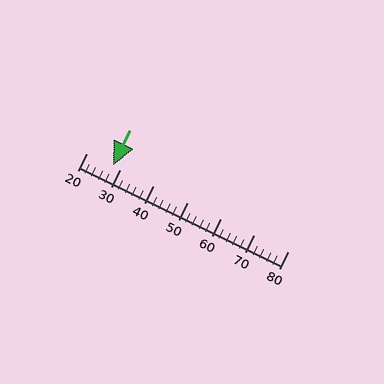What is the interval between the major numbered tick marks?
The major tick marks are spaced 10 units apart.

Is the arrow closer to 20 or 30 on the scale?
The arrow is closer to 30.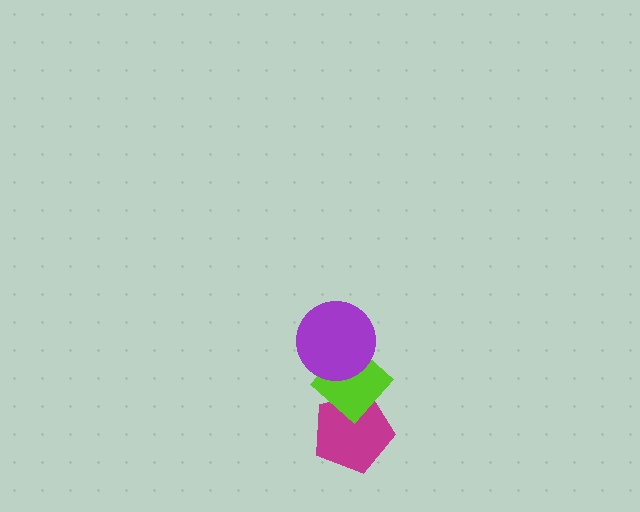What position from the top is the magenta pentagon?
The magenta pentagon is 3rd from the top.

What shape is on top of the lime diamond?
The purple circle is on top of the lime diamond.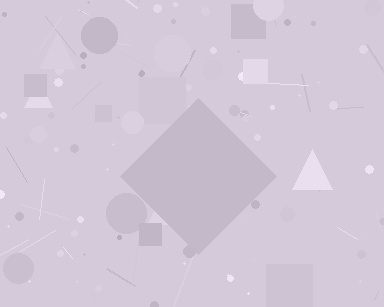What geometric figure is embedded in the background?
A diamond is embedded in the background.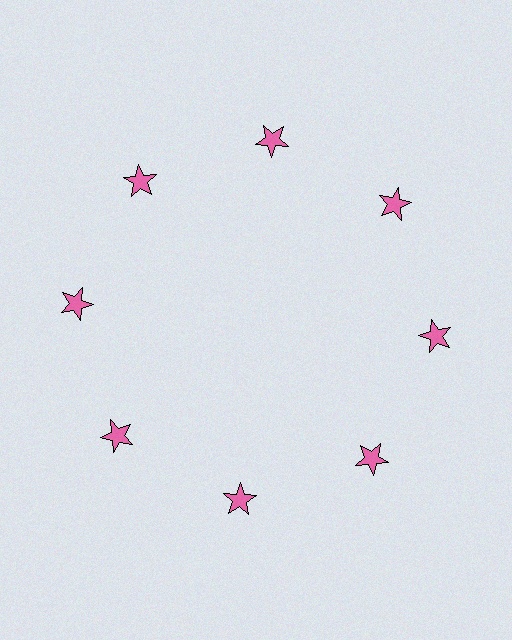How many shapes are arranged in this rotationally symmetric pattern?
There are 8 shapes, arranged in 8 groups of 1.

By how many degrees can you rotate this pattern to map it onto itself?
The pattern maps onto itself every 45 degrees of rotation.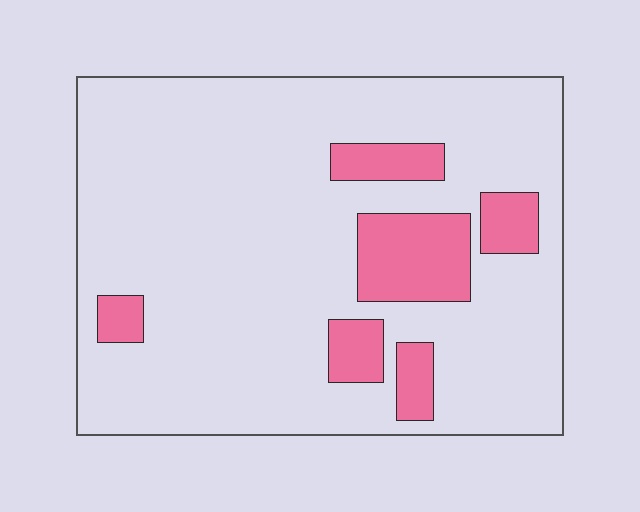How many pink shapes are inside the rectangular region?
6.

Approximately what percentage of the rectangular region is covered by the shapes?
Approximately 15%.